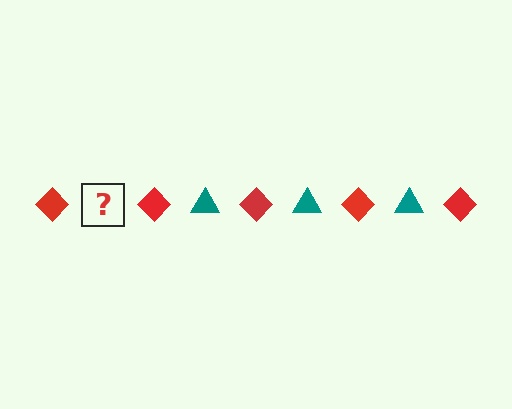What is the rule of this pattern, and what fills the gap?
The rule is that the pattern alternates between red diamond and teal triangle. The gap should be filled with a teal triangle.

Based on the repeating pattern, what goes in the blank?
The blank should be a teal triangle.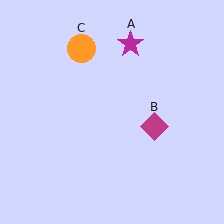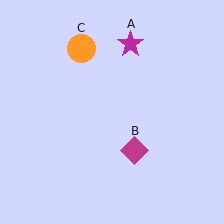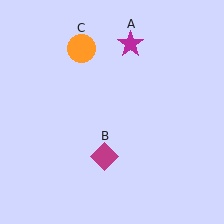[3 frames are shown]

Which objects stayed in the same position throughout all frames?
Magenta star (object A) and orange circle (object C) remained stationary.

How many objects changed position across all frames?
1 object changed position: magenta diamond (object B).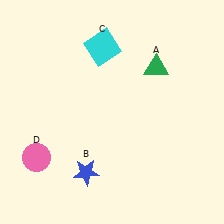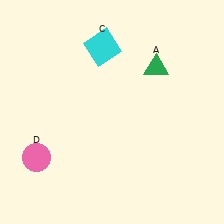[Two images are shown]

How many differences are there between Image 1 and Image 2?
There is 1 difference between the two images.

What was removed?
The blue star (B) was removed in Image 2.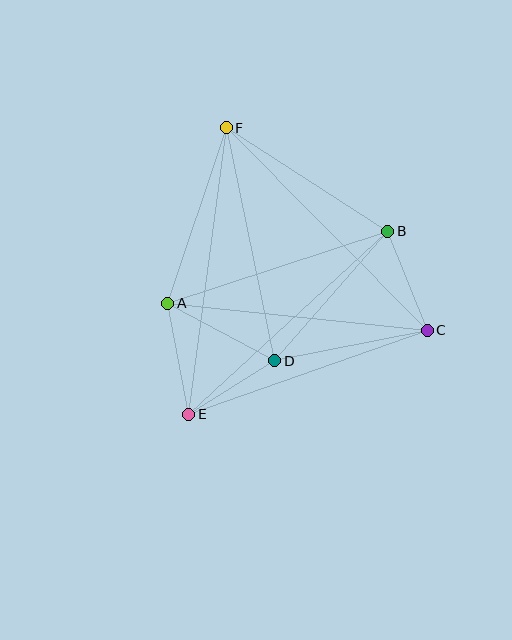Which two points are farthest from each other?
Points E and F are farthest from each other.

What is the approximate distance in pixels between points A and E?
The distance between A and E is approximately 113 pixels.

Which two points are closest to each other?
Points D and E are closest to each other.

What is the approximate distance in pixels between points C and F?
The distance between C and F is approximately 285 pixels.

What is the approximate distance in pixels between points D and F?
The distance between D and F is approximately 238 pixels.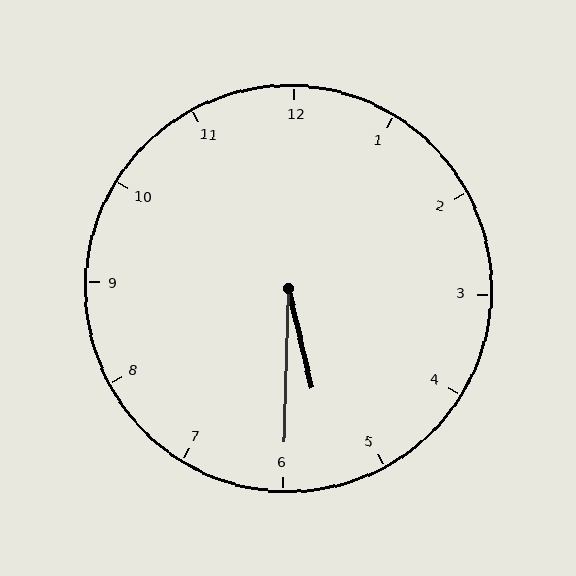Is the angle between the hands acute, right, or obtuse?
It is acute.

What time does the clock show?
5:30.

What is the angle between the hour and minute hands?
Approximately 15 degrees.